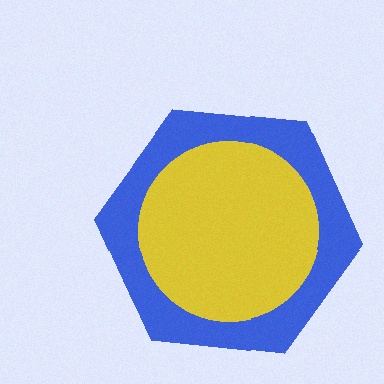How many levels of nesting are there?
2.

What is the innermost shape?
The yellow circle.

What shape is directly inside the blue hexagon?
The yellow circle.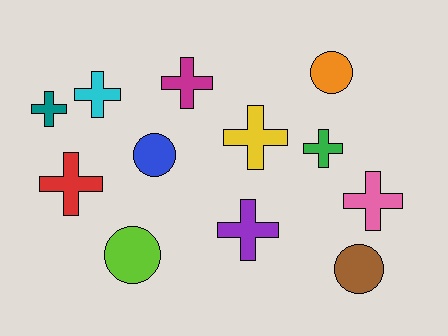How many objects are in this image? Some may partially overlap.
There are 12 objects.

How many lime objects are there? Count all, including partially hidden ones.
There is 1 lime object.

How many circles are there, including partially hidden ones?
There are 4 circles.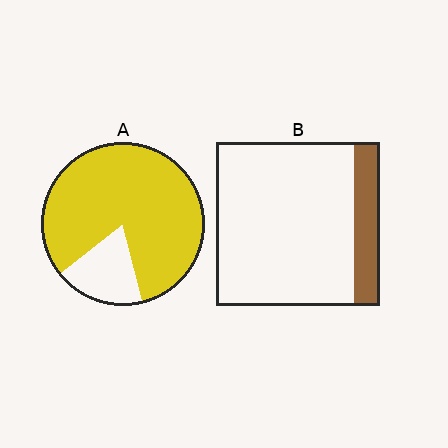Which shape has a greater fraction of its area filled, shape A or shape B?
Shape A.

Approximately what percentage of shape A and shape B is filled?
A is approximately 80% and B is approximately 15%.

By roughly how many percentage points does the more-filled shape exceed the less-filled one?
By roughly 65 percentage points (A over B).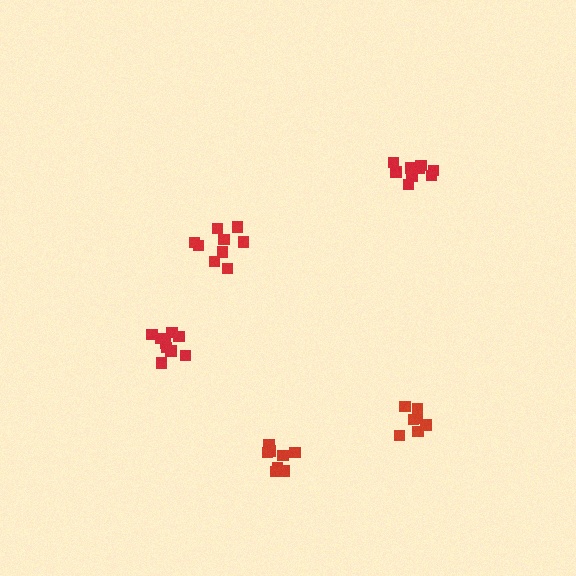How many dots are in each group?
Group 1: 9 dots, Group 2: 8 dots, Group 3: 7 dots, Group 4: 9 dots, Group 5: 9 dots (42 total).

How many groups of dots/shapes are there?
There are 5 groups.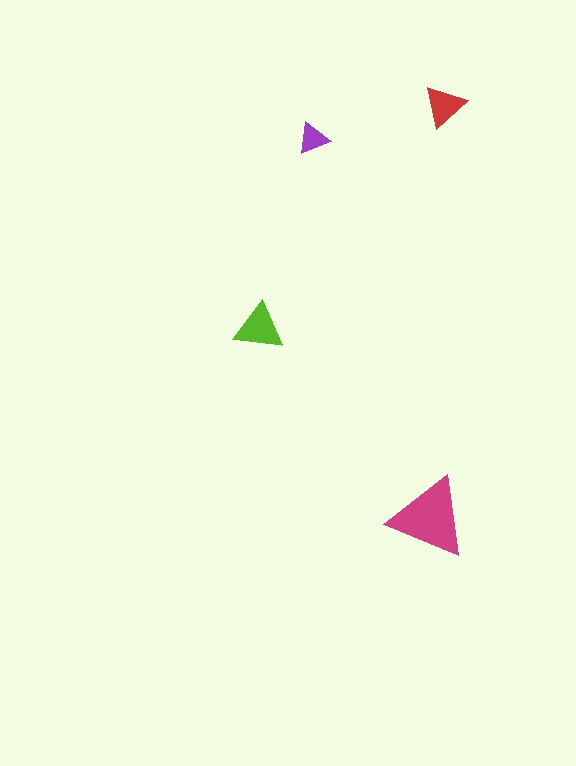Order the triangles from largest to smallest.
the magenta one, the lime one, the red one, the purple one.